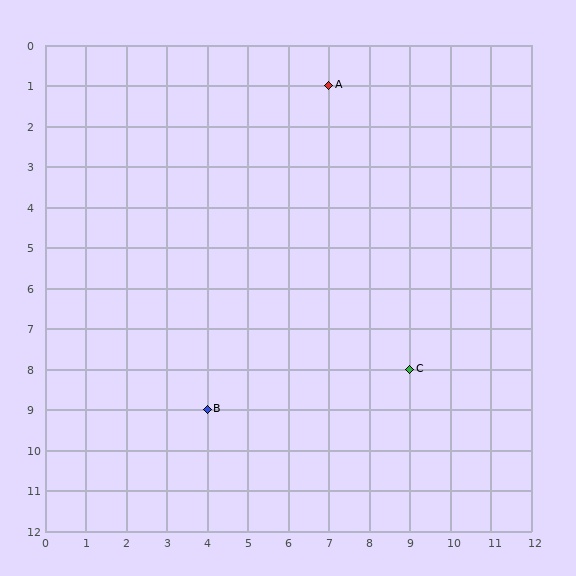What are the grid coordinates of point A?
Point A is at grid coordinates (7, 1).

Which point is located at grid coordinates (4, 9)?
Point B is at (4, 9).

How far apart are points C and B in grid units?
Points C and B are 5 columns and 1 row apart (about 5.1 grid units diagonally).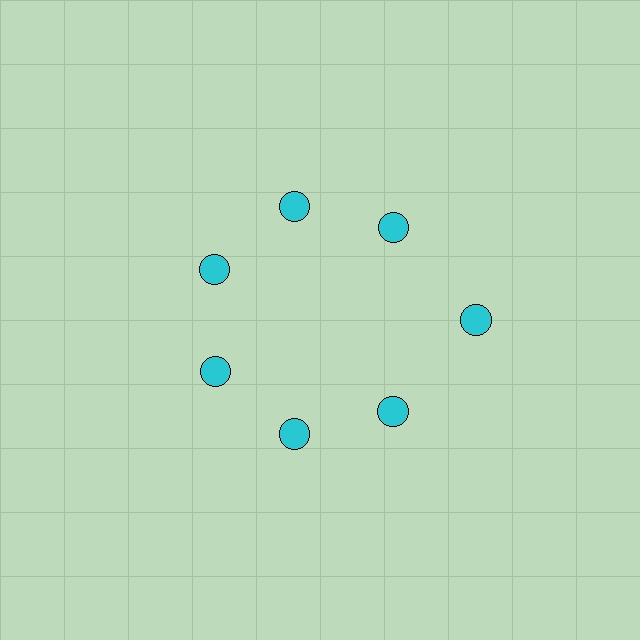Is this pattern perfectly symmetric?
No. The 7 cyan circles are arranged in a ring, but one element near the 3 o'clock position is pushed outward from the center, breaking the 7-fold rotational symmetry.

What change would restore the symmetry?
The symmetry would be restored by moving it inward, back onto the ring so that all 7 circles sit at equal angles and equal distance from the center.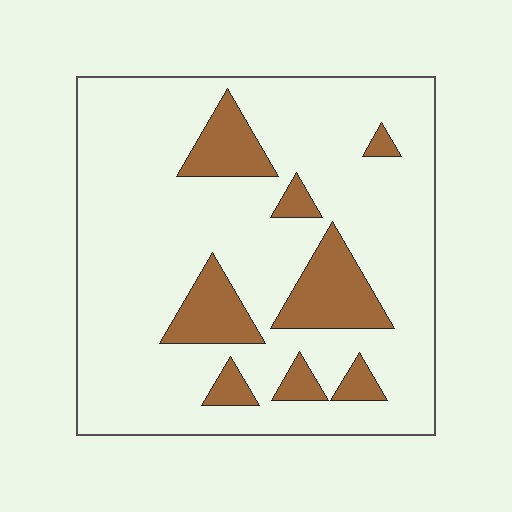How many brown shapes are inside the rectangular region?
8.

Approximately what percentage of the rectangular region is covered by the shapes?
Approximately 20%.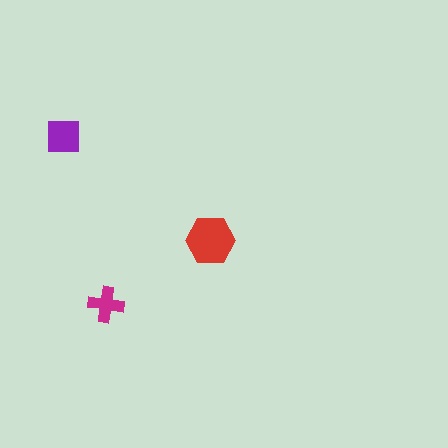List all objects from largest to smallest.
The red hexagon, the purple square, the magenta cross.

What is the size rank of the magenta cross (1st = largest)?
3rd.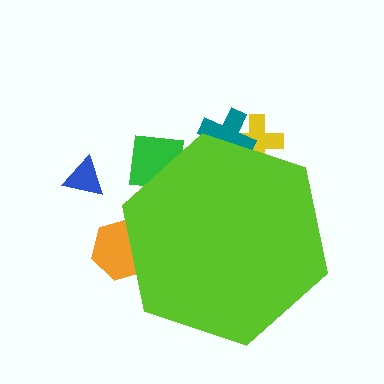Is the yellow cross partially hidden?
Yes, the yellow cross is partially hidden behind the lime hexagon.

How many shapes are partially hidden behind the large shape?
4 shapes are partially hidden.